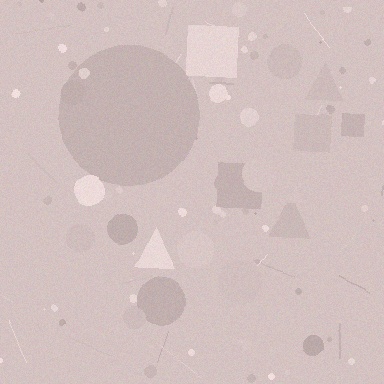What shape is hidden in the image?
A circle is hidden in the image.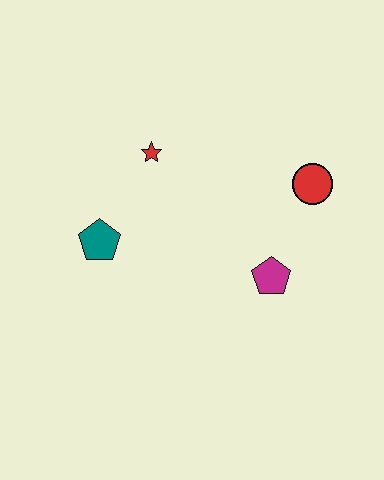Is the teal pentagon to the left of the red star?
Yes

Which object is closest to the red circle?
The magenta pentagon is closest to the red circle.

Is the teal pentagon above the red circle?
No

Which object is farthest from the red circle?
The teal pentagon is farthest from the red circle.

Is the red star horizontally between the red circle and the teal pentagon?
Yes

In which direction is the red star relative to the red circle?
The red star is to the left of the red circle.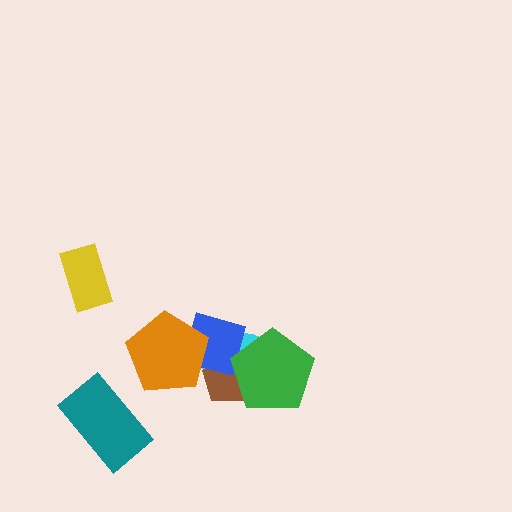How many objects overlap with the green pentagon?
3 objects overlap with the green pentagon.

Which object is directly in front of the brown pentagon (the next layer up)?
The blue diamond is directly in front of the brown pentagon.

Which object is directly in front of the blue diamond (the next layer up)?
The orange pentagon is directly in front of the blue diamond.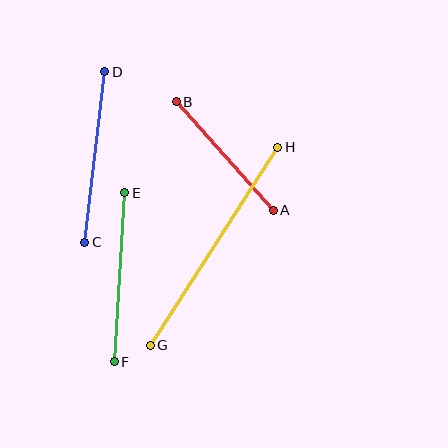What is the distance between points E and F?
The distance is approximately 169 pixels.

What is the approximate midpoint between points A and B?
The midpoint is at approximately (225, 156) pixels.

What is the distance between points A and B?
The distance is approximately 145 pixels.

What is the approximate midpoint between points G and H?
The midpoint is at approximately (214, 246) pixels.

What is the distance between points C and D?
The distance is approximately 171 pixels.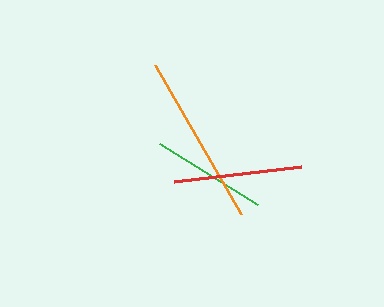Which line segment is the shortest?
The green line is the shortest at approximately 116 pixels.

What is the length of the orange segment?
The orange segment is approximately 172 pixels long.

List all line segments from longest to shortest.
From longest to shortest: orange, red, green.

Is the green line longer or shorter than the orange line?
The orange line is longer than the green line.